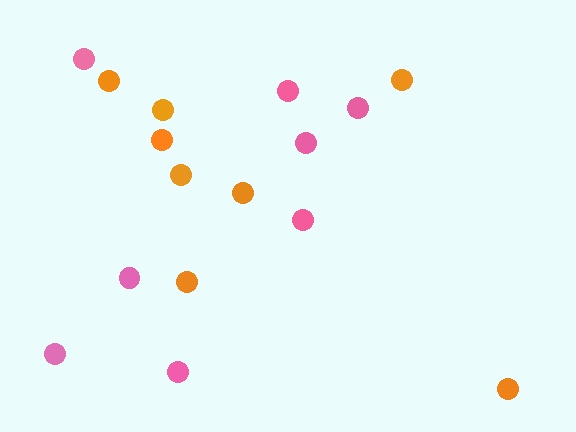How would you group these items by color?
There are 2 groups: one group of pink circles (8) and one group of orange circles (8).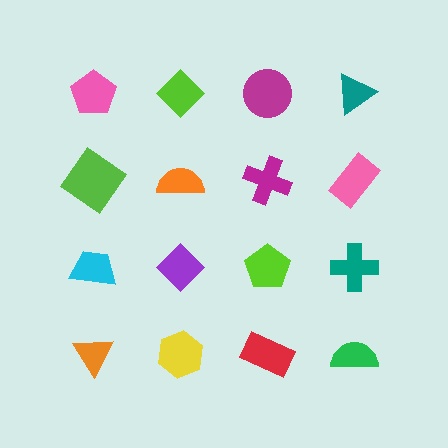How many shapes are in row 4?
4 shapes.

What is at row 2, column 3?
A magenta cross.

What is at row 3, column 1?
A cyan trapezoid.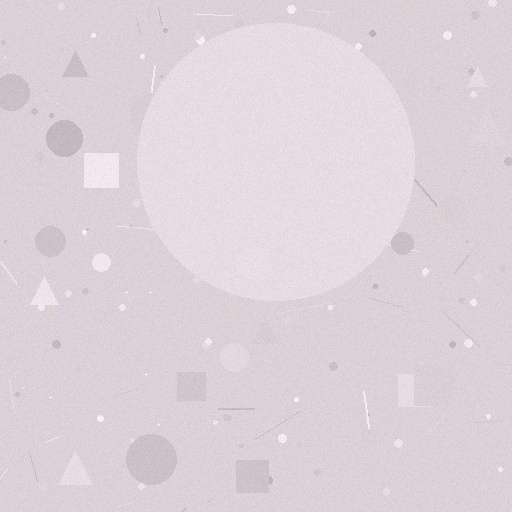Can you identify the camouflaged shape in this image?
The camouflaged shape is a circle.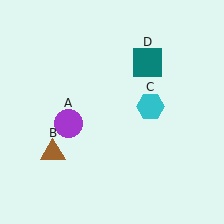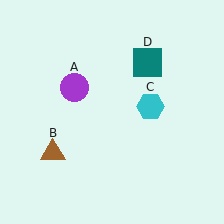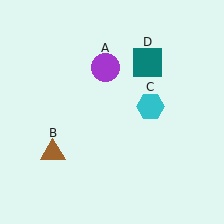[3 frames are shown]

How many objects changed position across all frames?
1 object changed position: purple circle (object A).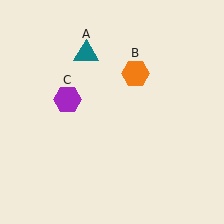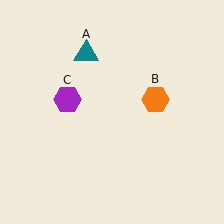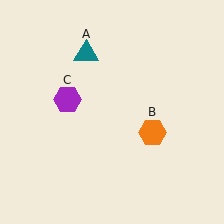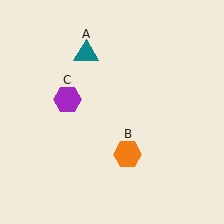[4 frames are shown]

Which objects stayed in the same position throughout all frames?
Teal triangle (object A) and purple hexagon (object C) remained stationary.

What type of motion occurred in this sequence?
The orange hexagon (object B) rotated clockwise around the center of the scene.